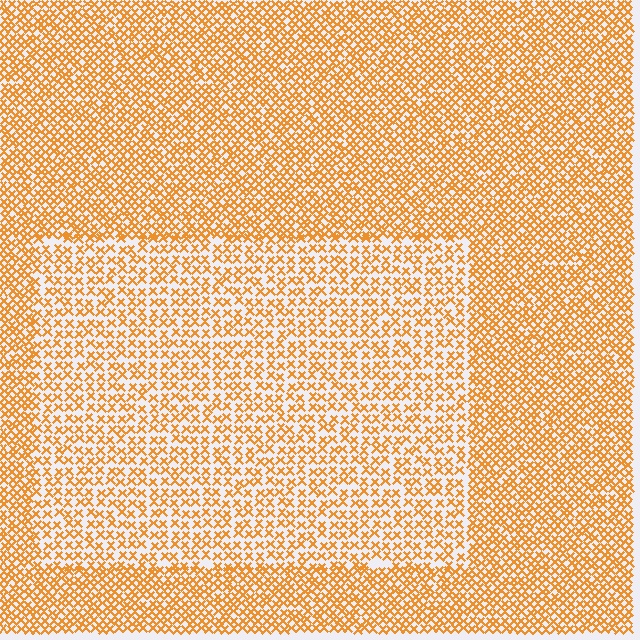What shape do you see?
I see a rectangle.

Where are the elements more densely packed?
The elements are more densely packed outside the rectangle boundary.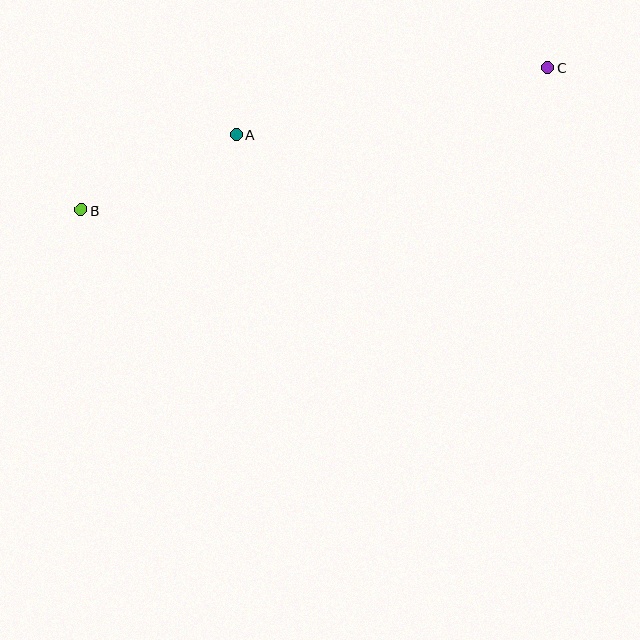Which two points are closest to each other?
Points A and B are closest to each other.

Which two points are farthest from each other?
Points B and C are farthest from each other.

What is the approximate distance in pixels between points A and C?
The distance between A and C is approximately 319 pixels.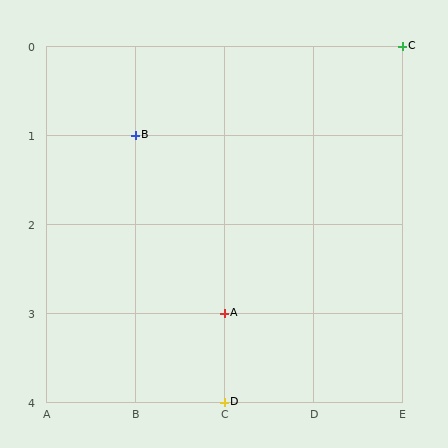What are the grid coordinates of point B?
Point B is at grid coordinates (B, 1).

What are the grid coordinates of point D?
Point D is at grid coordinates (C, 4).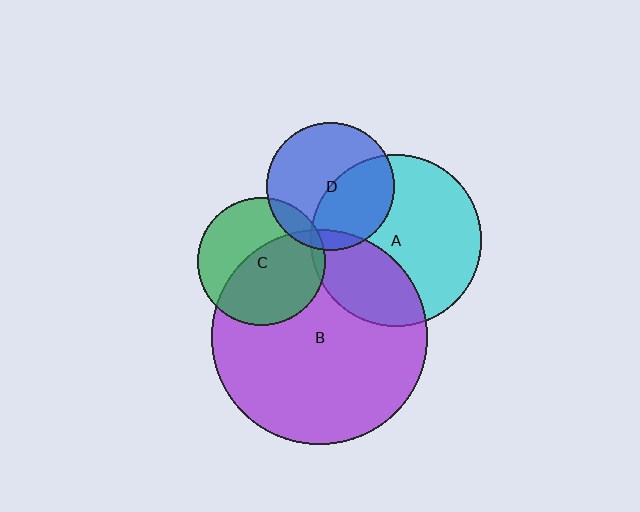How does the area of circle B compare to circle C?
Approximately 2.8 times.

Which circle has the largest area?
Circle B (purple).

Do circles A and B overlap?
Yes.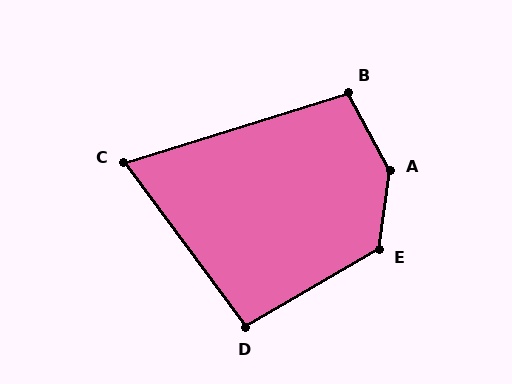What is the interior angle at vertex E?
Approximately 128 degrees (obtuse).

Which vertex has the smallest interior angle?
C, at approximately 71 degrees.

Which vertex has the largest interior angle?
A, at approximately 144 degrees.